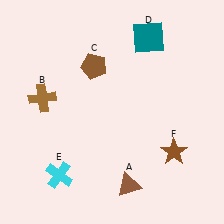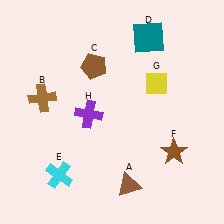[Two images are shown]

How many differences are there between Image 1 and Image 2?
There are 2 differences between the two images.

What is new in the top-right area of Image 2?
A yellow diamond (G) was added in the top-right area of Image 2.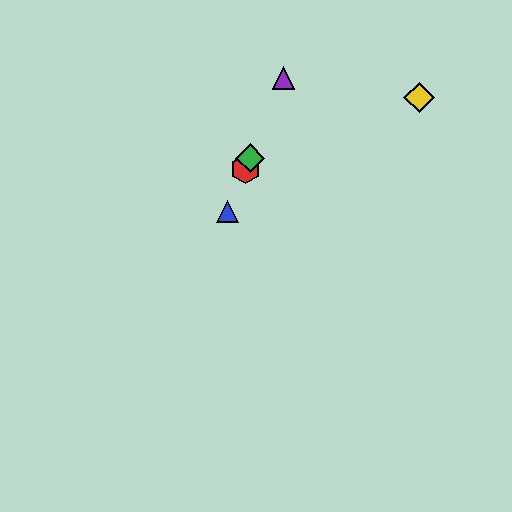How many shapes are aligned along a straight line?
4 shapes (the red hexagon, the blue triangle, the green diamond, the purple triangle) are aligned along a straight line.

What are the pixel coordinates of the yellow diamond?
The yellow diamond is at (419, 98).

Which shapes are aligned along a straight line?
The red hexagon, the blue triangle, the green diamond, the purple triangle are aligned along a straight line.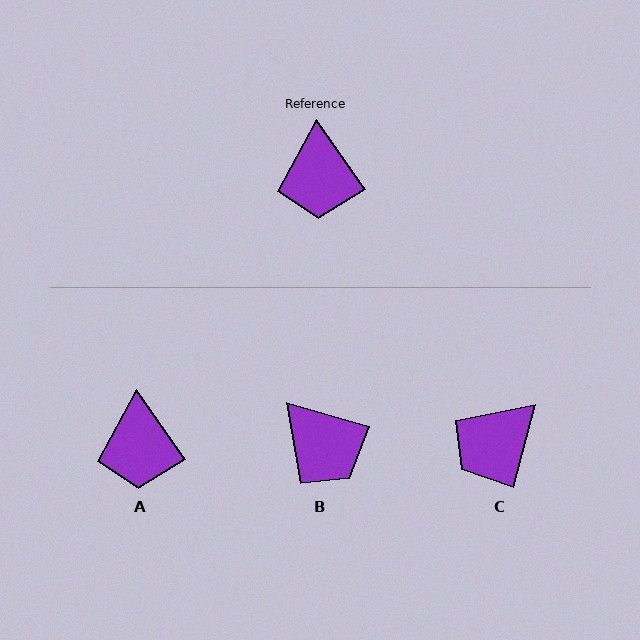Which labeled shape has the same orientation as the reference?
A.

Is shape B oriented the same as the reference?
No, it is off by about 38 degrees.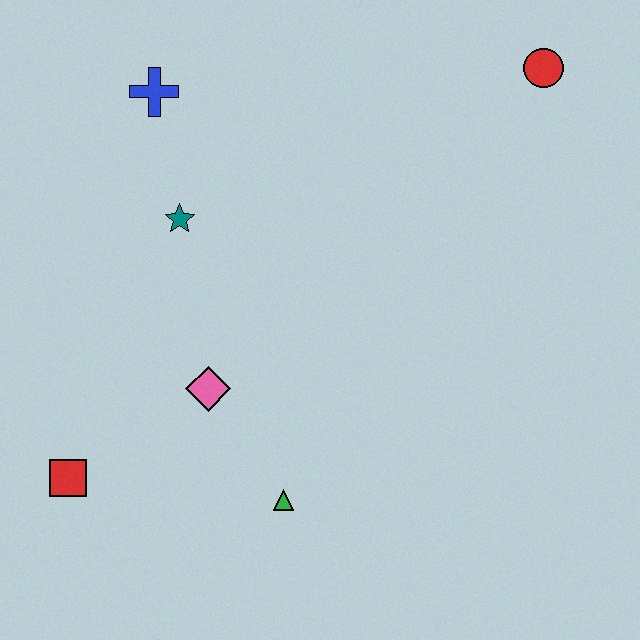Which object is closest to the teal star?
The blue cross is closest to the teal star.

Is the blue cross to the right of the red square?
Yes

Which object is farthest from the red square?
The red circle is farthest from the red square.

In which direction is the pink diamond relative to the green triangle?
The pink diamond is above the green triangle.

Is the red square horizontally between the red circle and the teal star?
No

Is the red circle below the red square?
No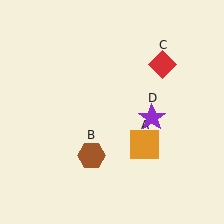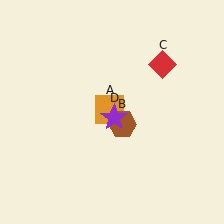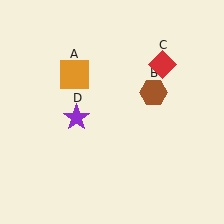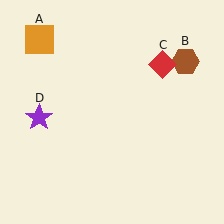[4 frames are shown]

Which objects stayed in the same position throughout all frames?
Red diamond (object C) remained stationary.